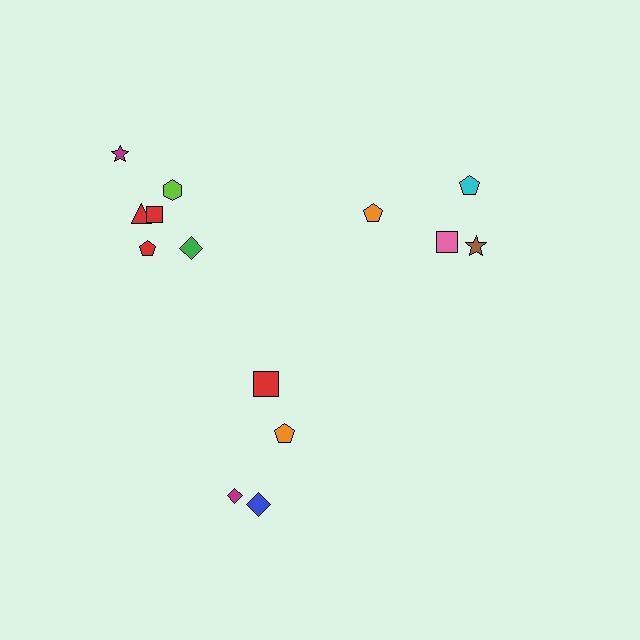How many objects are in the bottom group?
There are 4 objects.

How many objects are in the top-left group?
There are 6 objects.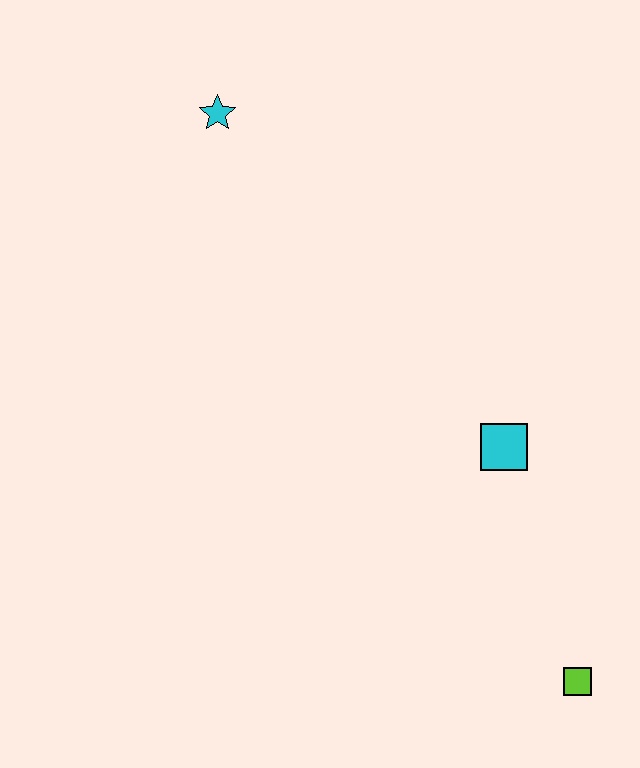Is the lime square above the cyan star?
No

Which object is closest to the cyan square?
The lime square is closest to the cyan square.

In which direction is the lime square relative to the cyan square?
The lime square is below the cyan square.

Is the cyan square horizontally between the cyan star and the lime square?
Yes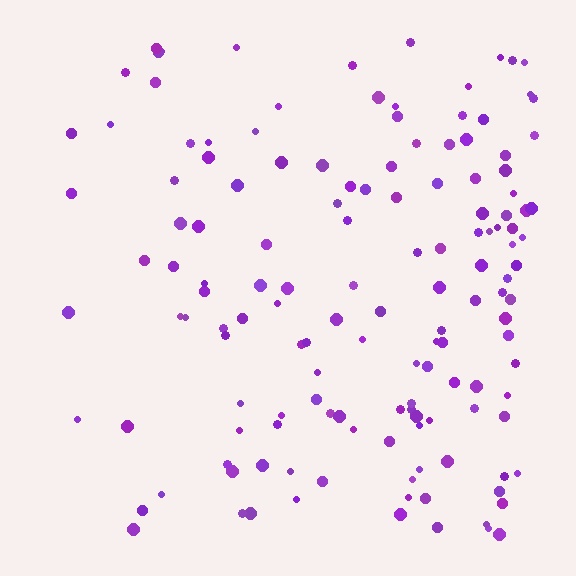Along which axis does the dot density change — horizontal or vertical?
Horizontal.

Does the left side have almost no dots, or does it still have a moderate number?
Still a moderate number, just noticeably fewer than the right.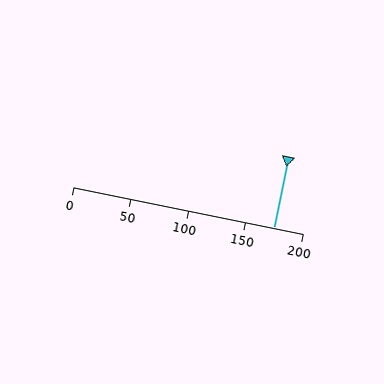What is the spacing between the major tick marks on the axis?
The major ticks are spaced 50 apart.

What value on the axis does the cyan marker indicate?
The marker indicates approximately 175.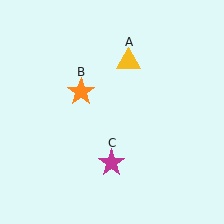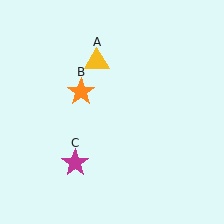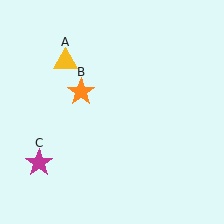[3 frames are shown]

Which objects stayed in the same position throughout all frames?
Orange star (object B) remained stationary.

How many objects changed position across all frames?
2 objects changed position: yellow triangle (object A), magenta star (object C).